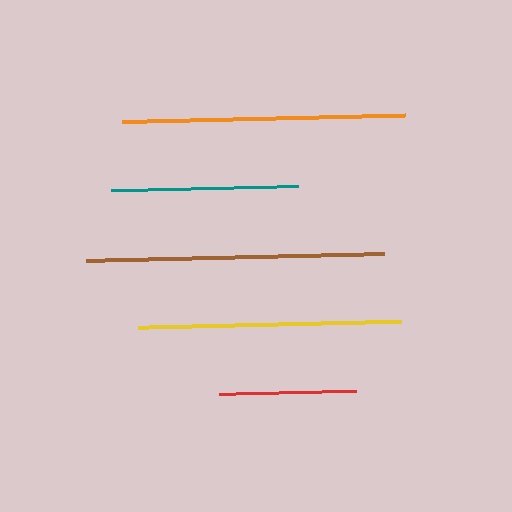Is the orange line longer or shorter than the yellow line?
The orange line is longer than the yellow line.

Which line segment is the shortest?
The red line is the shortest at approximately 137 pixels.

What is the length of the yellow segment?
The yellow segment is approximately 263 pixels long.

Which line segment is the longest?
The brown line is the longest at approximately 298 pixels.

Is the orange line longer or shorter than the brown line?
The brown line is longer than the orange line.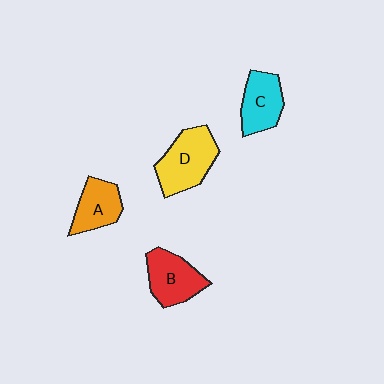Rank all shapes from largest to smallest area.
From largest to smallest: D (yellow), B (red), C (cyan), A (orange).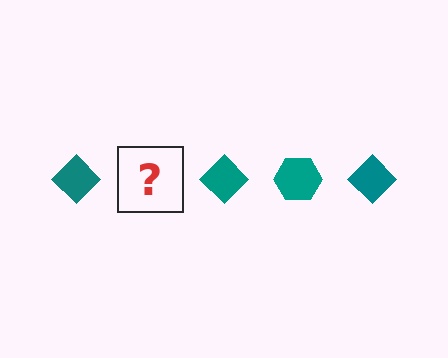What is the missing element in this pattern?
The missing element is a teal hexagon.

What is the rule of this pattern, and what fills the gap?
The rule is that the pattern cycles through diamond, hexagon shapes in teal. The gap should be filled with a teal hexagon.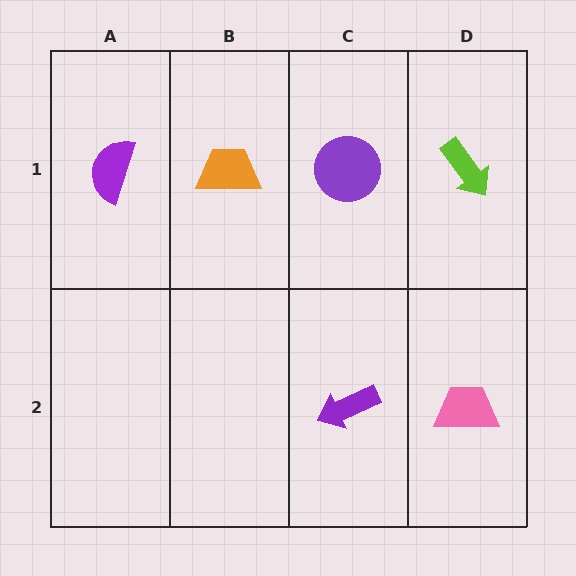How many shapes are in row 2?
2 shapes.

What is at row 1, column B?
An orange trapezoid.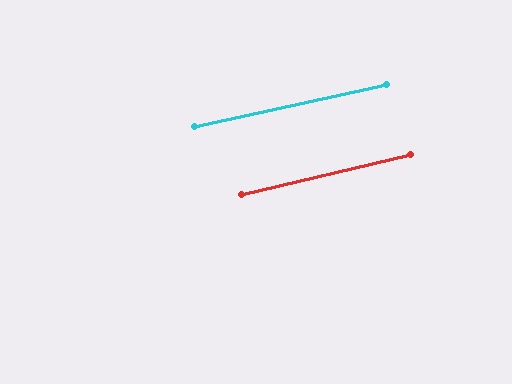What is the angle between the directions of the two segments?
Approximately 1 degree.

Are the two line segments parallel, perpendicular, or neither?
Parallel — their directions differ by only 0.9°.